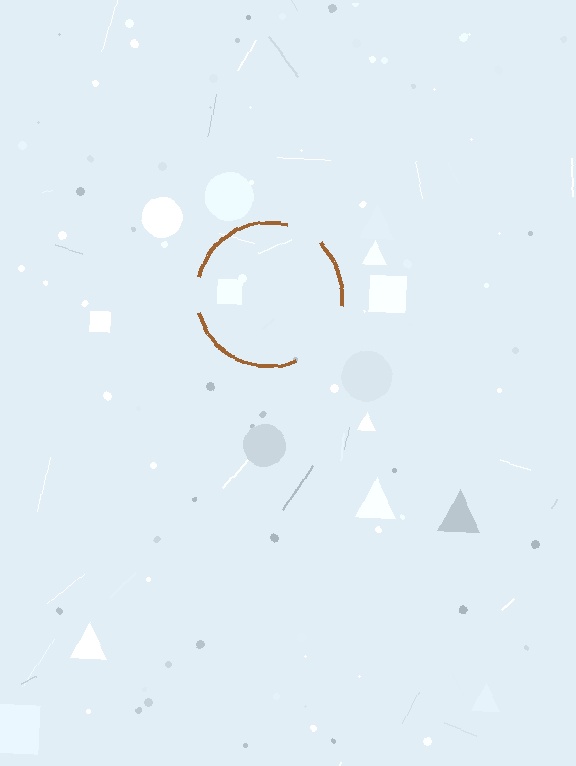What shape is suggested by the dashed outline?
The dashed outline suggests a circle.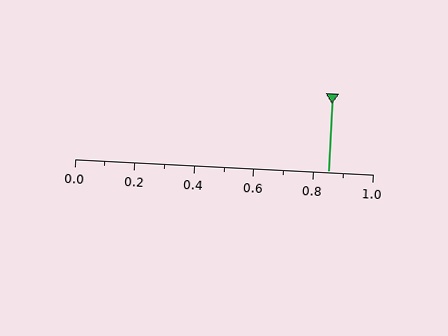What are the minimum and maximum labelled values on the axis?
The axis runs from 0.0 to 1.0.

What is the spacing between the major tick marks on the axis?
The major ticks are spaced 0.2 apart.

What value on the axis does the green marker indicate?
The marker indicates approximately 0.85.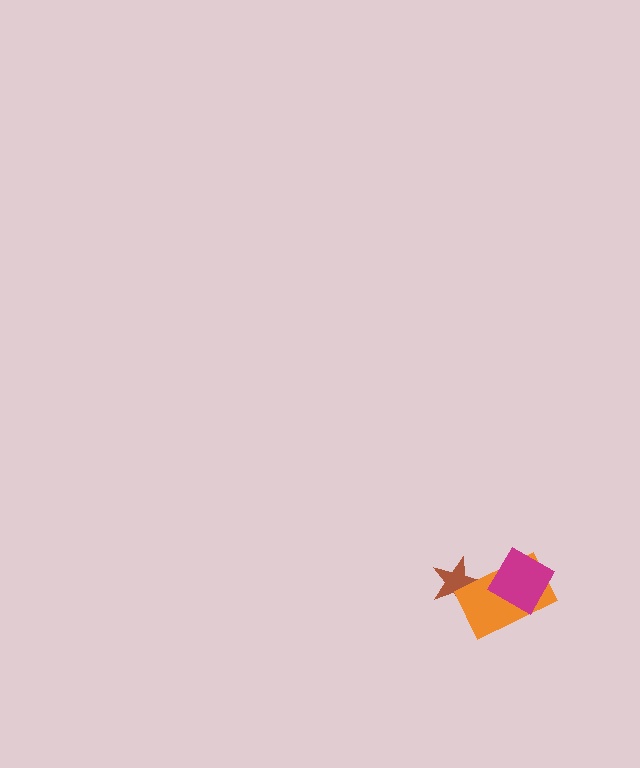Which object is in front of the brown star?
The orange rectangle is in front of the brown star.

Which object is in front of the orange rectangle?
The magenta diamond is in front of the orange rectangle.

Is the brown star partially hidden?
Yes, it is partially covered by another shape.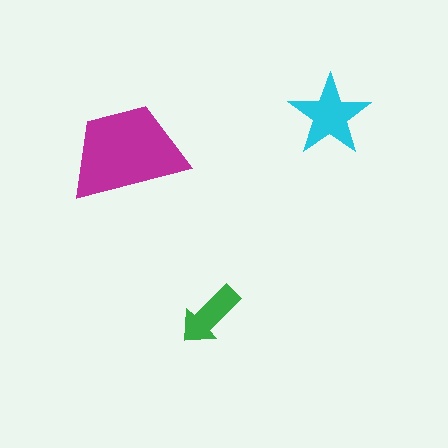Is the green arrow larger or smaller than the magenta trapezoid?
Smaller.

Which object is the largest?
The magenta trapezoid.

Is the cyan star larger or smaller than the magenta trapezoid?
Smaller.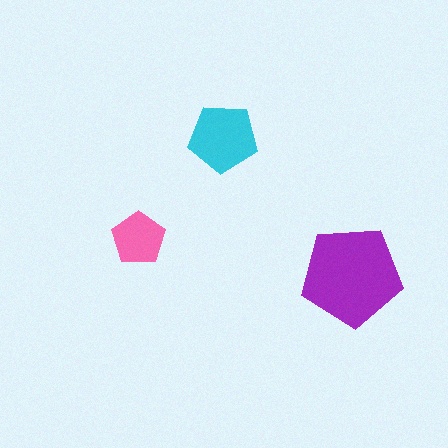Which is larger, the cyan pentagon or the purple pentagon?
The purple one.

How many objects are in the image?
There are 3 objects in the image.